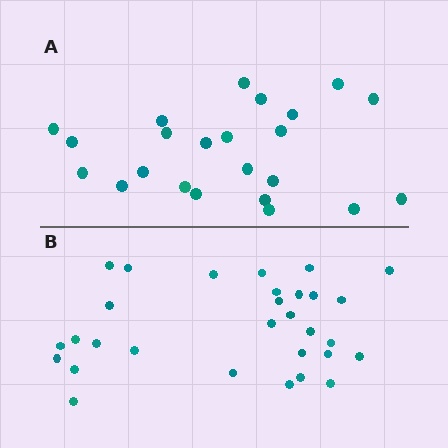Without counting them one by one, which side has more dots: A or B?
Region B (the bottom region) has more dots.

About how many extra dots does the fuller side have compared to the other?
Region B has roughly 8 or so more dots than region A.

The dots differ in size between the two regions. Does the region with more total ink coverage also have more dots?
No. Region A has more total ink coverage because its dots are larger, but region B actually contains more individual dots. Total area can be misleading — the number of items is what matters here.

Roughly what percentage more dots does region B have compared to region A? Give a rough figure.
About 30% more.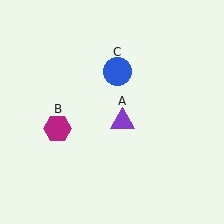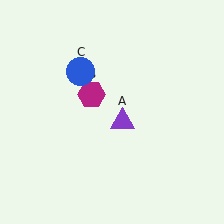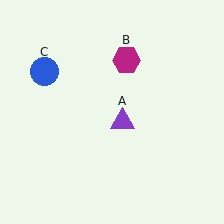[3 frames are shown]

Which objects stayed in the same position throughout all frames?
Purple triangle (object A) remained stationary.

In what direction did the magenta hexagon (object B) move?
The magenta hexagon (object B) moved up and to the right.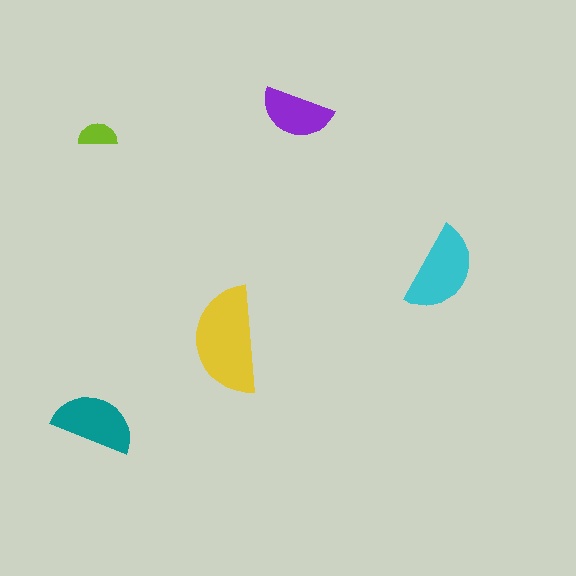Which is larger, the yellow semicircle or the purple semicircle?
The yellow one.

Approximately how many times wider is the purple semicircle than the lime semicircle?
About 2 times wider.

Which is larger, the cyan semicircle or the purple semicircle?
The cyan one.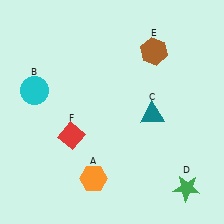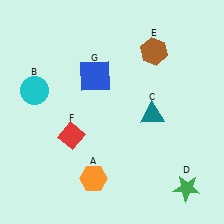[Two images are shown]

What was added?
A blue square (G) was added in Image 2.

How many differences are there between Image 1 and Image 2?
There is 1 difference between the two images.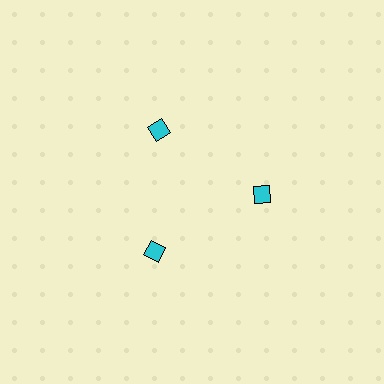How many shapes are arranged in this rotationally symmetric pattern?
There are 3 shapes, arranged in 3 groups of 1.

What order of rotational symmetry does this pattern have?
This pattern has 3-fold rotational symmetry.